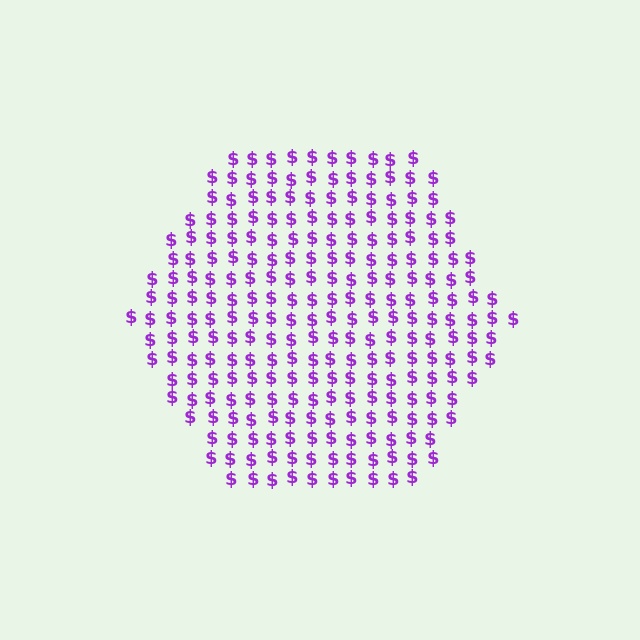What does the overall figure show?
The overall figure shows a hexagon.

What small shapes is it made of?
It is made of small dollar signs.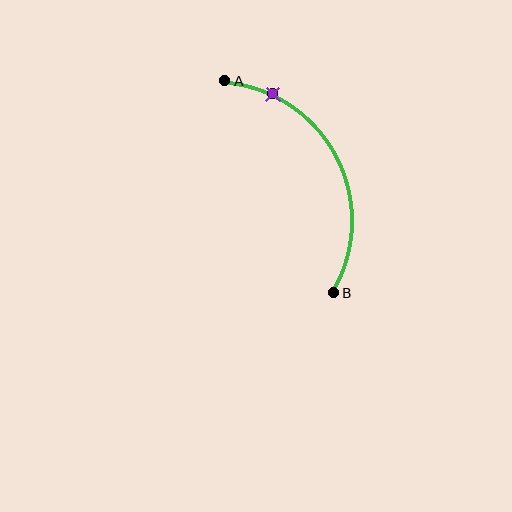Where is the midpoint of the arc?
The arc midpoint is the point on the curve farthest from the straight line joining A and B. It sits to the right of that line.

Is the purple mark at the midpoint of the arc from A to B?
No. The purple mark lies on the arc but is closer to endpoint A. The arc midpoint would be at the point on the curve equidistant along the arc from both A and B.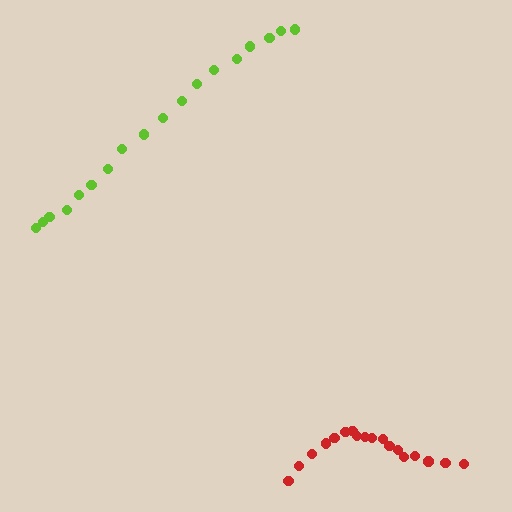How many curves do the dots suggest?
There are 2 distinct paths.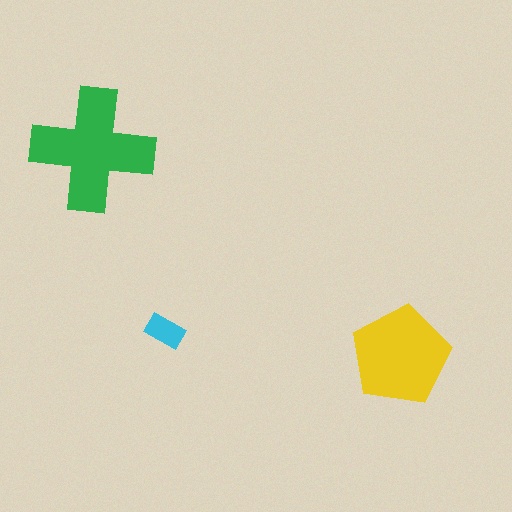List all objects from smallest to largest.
The cyan rectangle, the yellow pentagon, the green cross.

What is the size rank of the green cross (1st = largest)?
1st.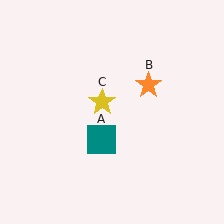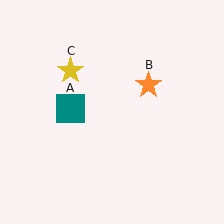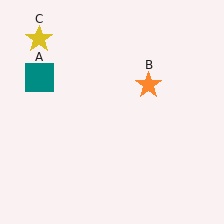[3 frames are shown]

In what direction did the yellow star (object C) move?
The yellow star (object C) moved up and to the left.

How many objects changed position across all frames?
2 objects changed position: teal square (object A), yellow star (object C).